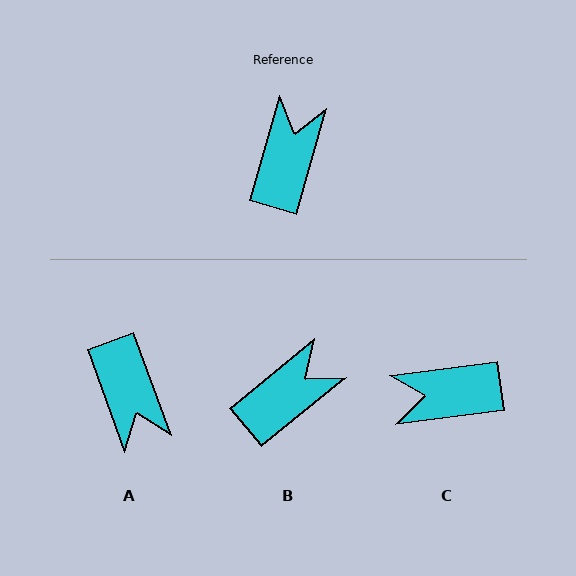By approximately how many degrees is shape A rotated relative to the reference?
Approximately 144 degrees clockwise.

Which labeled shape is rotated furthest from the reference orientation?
A, about 144 degrees away.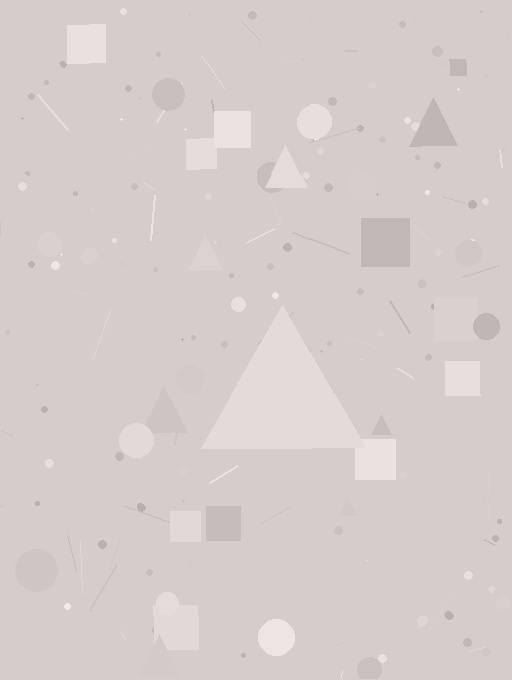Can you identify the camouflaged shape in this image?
The camouflaged shape is a triangle.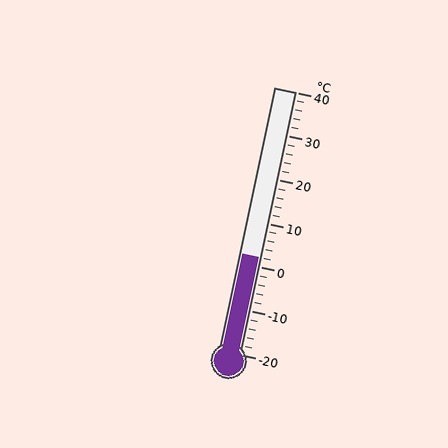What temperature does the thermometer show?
The thermometer shows approximately 2°C.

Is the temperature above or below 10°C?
The temperature is below 10°C.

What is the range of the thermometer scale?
The thermometer scale ranges from -20°C to 40°C.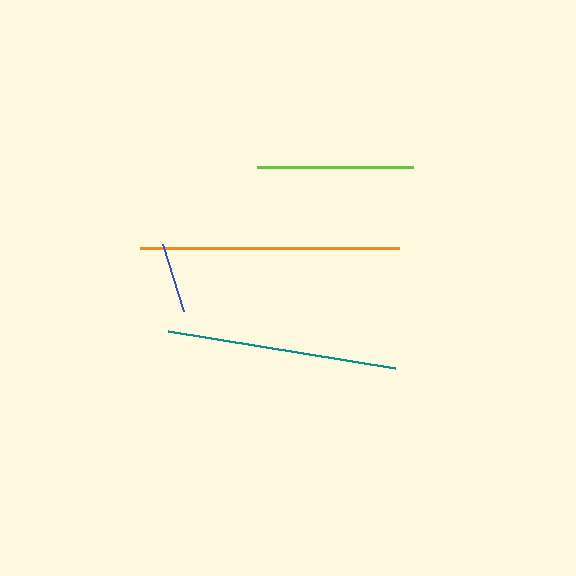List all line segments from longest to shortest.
From longest to shortest: orange, teal, lime, blue.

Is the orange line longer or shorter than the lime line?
The orange line is longer than the lime line.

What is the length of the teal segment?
The teal segment is approximately 231 pixels long.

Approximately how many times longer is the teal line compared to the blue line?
The teal line is approximately 3.3 times the length of the blue line.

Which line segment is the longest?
The orange line is the longest at approximately 259 pixels.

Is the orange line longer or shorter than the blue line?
The orange line is longer than the blue line.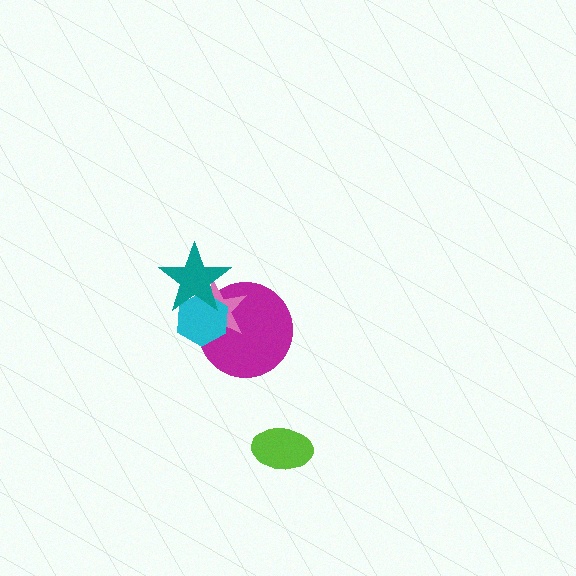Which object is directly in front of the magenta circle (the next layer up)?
The pink star is directly in front of the magenta circle.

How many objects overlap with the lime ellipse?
0 objects overlap with the lime ellipse.